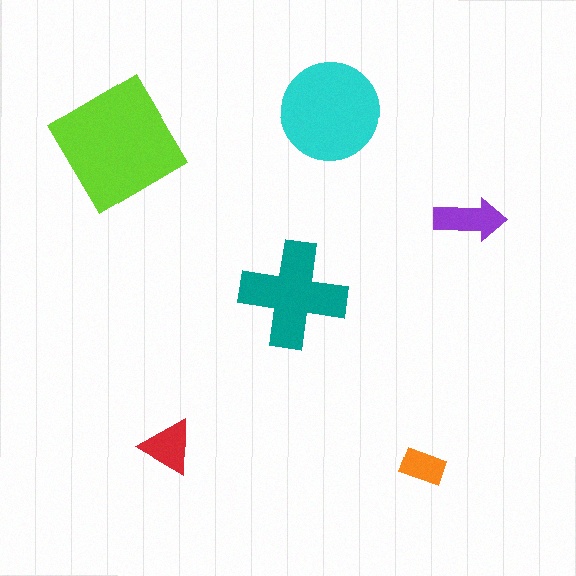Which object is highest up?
The cyan circle is topmost.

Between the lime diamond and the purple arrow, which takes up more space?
The lime diamond.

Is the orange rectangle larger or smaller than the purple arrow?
Smaller.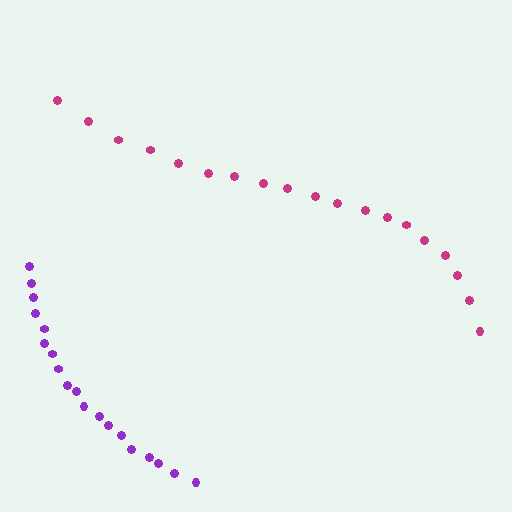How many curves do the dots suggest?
There are 2 distinct paths.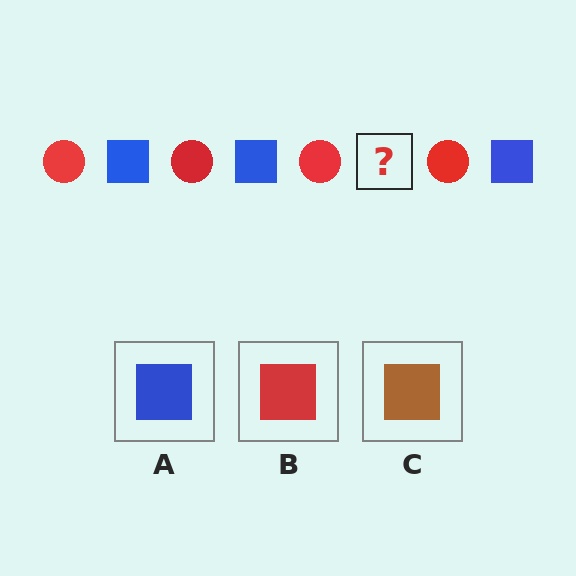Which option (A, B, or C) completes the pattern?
A.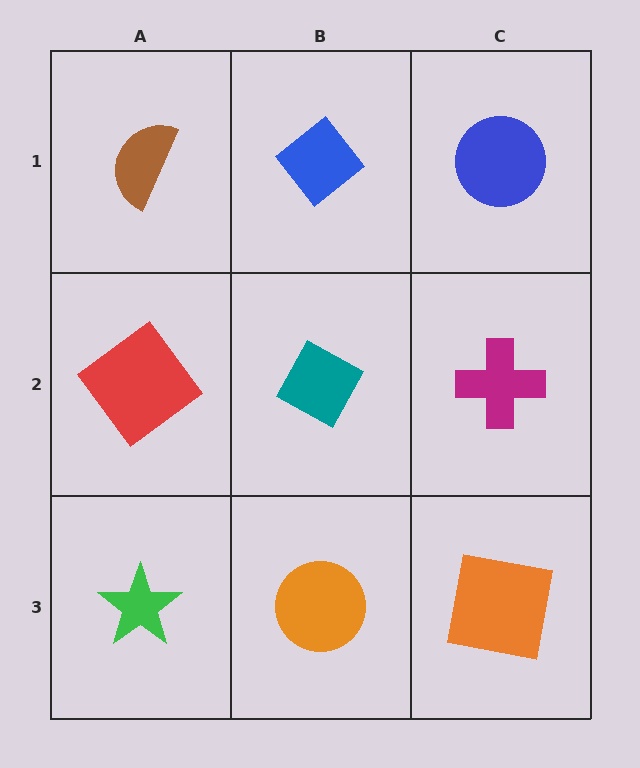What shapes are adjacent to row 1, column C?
A magenta cross (row 2, column C), a blue diamond (row 1, column B).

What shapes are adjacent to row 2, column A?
A brown semicircle (row 1, column A), a green star (row 3, column A), a teal diamond (row 2, column B).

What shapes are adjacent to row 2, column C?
A blue circle (row 1, column C), an orange square (row 3, column C), a teal diamond (row 2, column B).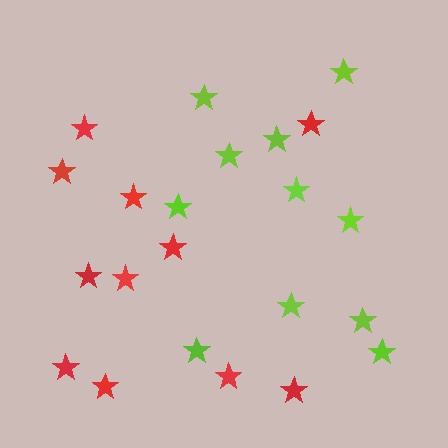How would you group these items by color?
There are 2 groups: one group of red stars (11) and one group of lime stars (11).